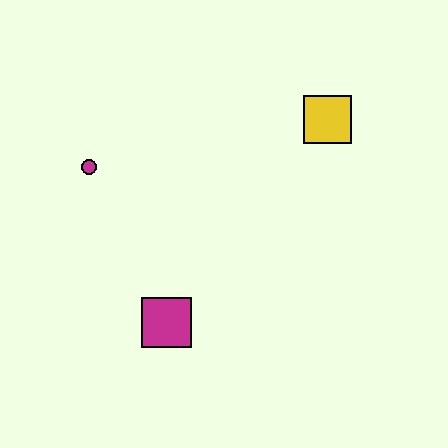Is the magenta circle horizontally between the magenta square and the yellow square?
No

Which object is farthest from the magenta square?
The yellow square is farthest from the magenta square.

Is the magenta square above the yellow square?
No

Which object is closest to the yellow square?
The magenta circle is closest to the yellow square.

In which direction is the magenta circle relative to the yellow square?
The magenta circle is to the left of the yellow square.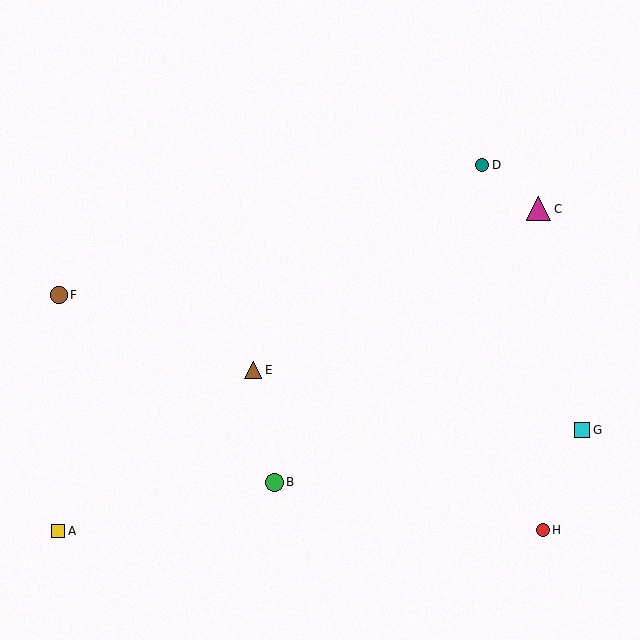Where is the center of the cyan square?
The center of the cyan square is at (582, 430).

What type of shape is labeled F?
Shape F is a brown circle.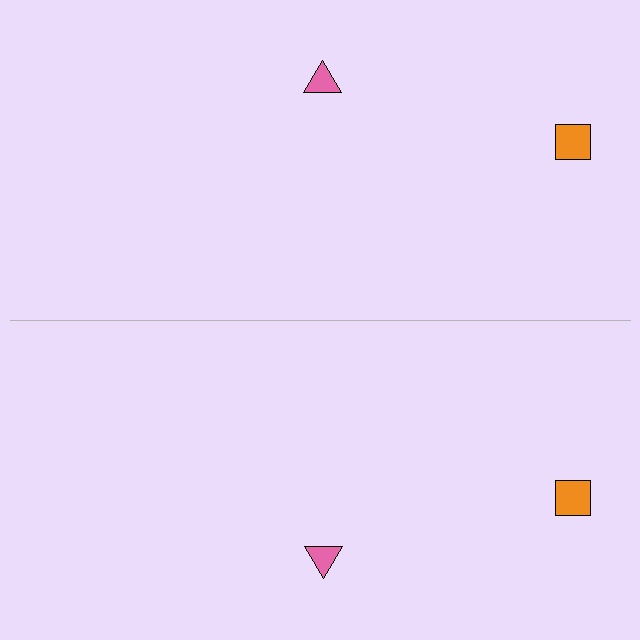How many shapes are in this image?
There are 4 shapes in this image.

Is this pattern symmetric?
Yes, this pattern has bilateral (reflection) symmetry.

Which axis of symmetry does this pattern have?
The pattern has a horizontal axis of symmetry running through the center of the image.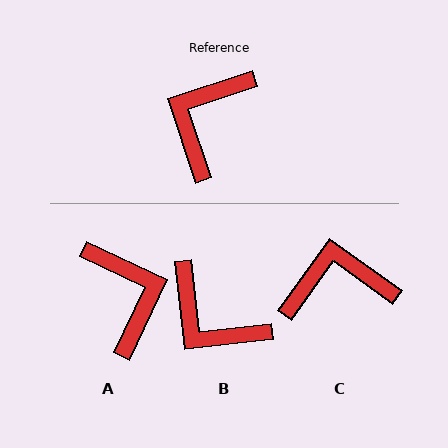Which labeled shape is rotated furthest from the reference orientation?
A, about 134 degrees away.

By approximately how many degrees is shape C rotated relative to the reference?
Approximately 54 degrees clockwise.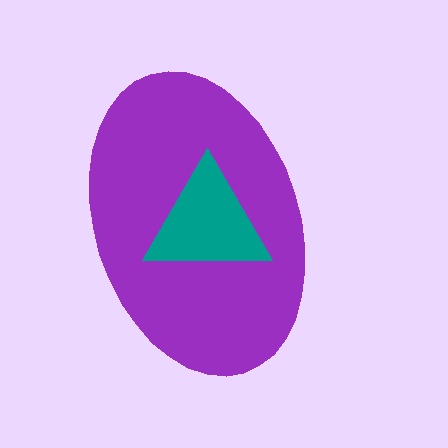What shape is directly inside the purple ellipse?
The teal triangle.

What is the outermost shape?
The purple ellipse.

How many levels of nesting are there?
2.